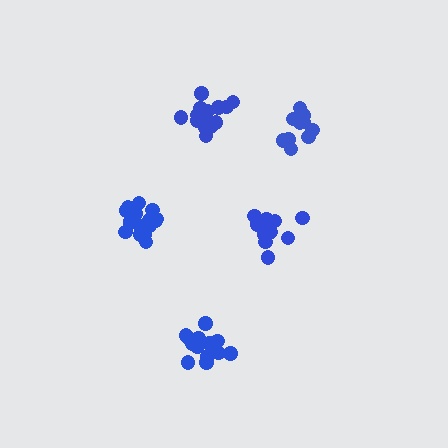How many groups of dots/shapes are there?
There are 5 groups.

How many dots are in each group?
Group 1: 15 dots, Group 2: 12 dots, Group 3: 17 dots, Group 4: 11 dots, Group 5: 16 dots (71 total).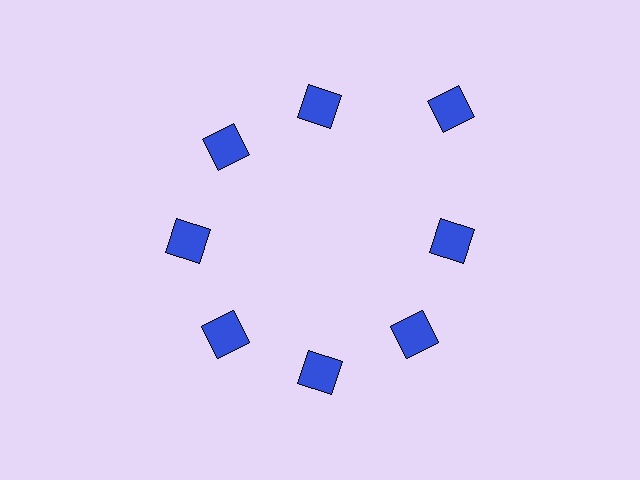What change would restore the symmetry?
The symmetry would be restored by moving it inward, back onto the ring so that all 8 squares sit at equal angles and equal distance from the center.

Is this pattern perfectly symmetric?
No. The 8 blue squares are arranged in a ring, but one element near the 2 o'clock position is pushed outward from the center, breaking the 8-fold rotational symmetry.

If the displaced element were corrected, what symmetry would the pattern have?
It would have 8-fold rotational symmetry — the pattern would map onto itself every 45 degrees.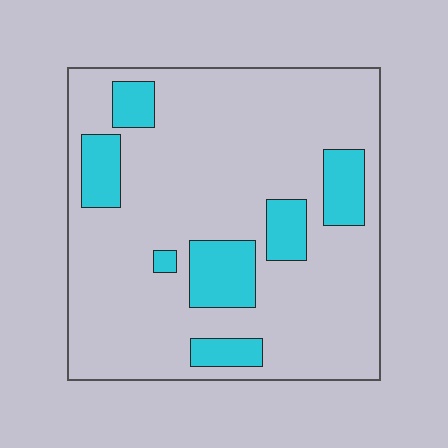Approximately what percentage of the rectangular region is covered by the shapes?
Approximately 20%.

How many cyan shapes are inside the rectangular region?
7.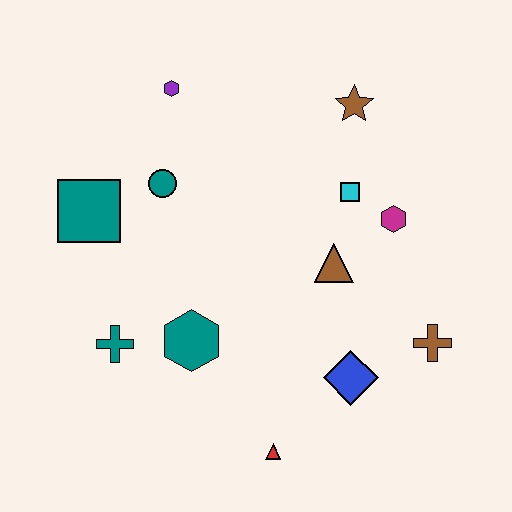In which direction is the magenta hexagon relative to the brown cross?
The magenta hexagon is above the brown cross.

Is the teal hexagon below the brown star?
Yes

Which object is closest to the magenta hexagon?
The cyan square is closest to the magenta hexagon.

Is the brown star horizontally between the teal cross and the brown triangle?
No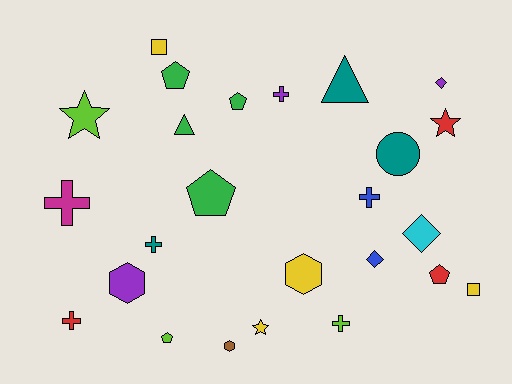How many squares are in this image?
There are 2 squares.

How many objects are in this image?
There are 25 objects.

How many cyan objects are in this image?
There is 1 cyan object.